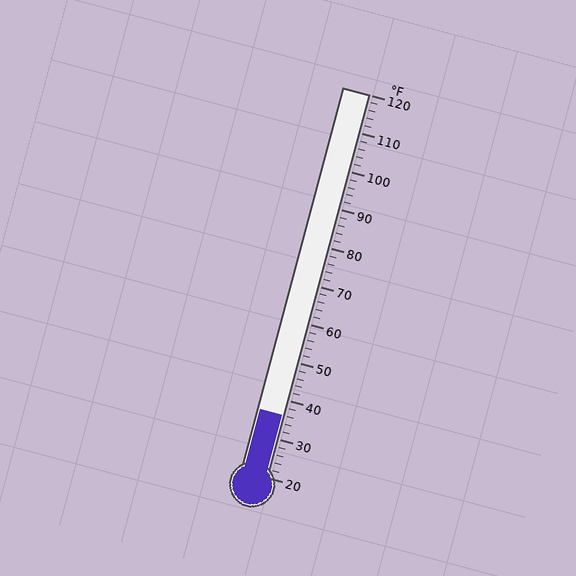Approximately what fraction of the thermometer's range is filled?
The thermometer is filled to approximately 15% of its range.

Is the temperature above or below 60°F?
The temperature is below 60°F.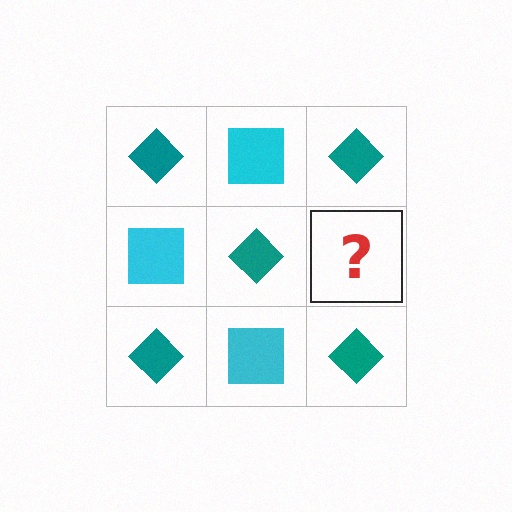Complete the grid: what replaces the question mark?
The question mark should be replaced with a cyan square.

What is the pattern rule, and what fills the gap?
The rule is that it alternates teal diamond and cyan square in a checkerboard pattern. The gap should be filled with a cyan square.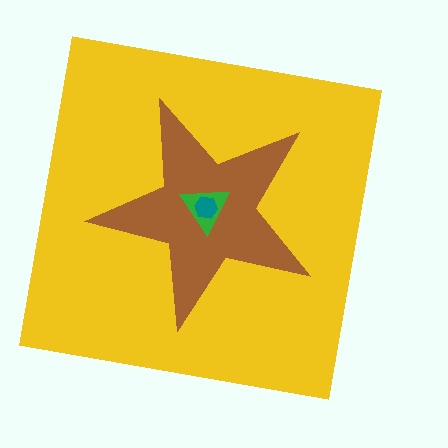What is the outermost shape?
The yellow square.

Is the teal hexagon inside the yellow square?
Yes.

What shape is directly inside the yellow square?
The brown star.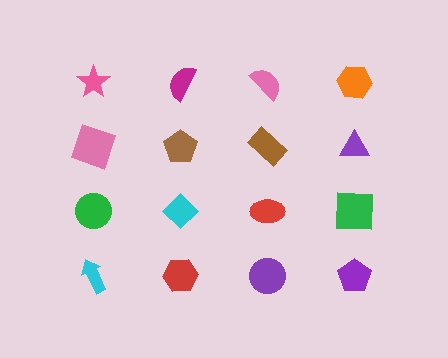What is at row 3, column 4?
A green square.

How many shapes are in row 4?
4 shapes.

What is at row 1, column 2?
A magenta semicircle.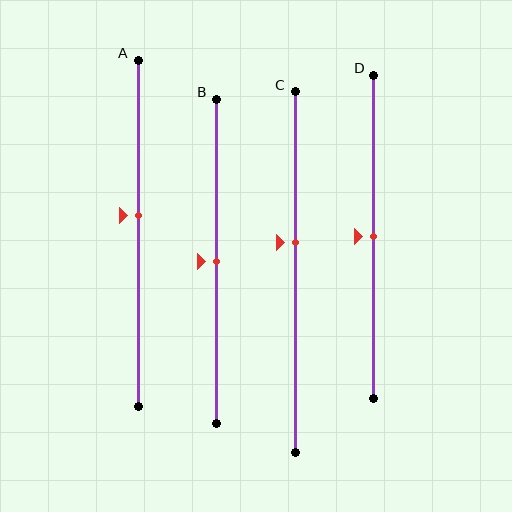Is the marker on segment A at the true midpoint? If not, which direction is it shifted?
No, the marker on segment A is shifted upward by about 5% of the segment length.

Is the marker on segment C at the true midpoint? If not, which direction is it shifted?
No, the marker on segment C is shifted upward by about 8% of the segment length.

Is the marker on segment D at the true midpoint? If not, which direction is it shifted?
Yes, the marker on segment D is at the true midpoint.